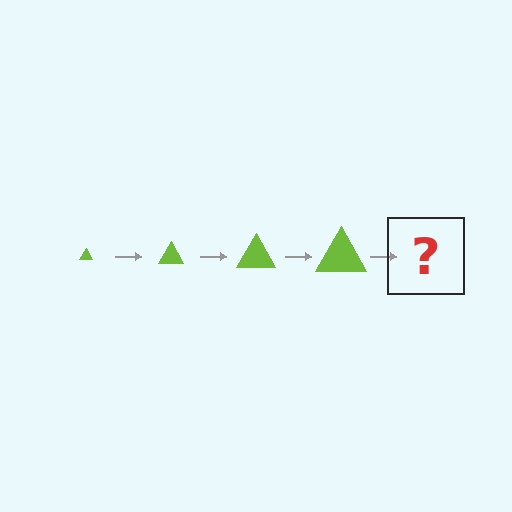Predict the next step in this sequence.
The next step is a lime triangle, larger than the previous one.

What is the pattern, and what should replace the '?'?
The pattern is that the triangle gets progressively larger each step. The '?' should be a lime triangle, larger than the previous one.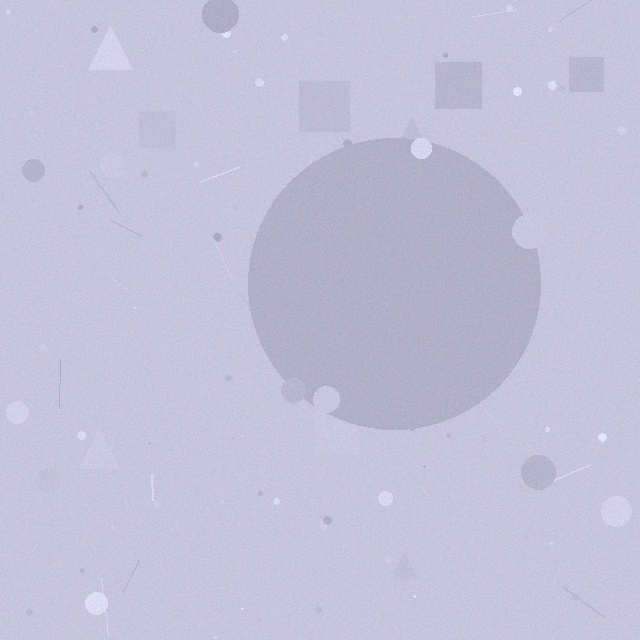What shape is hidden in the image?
A circle is hidden in the image.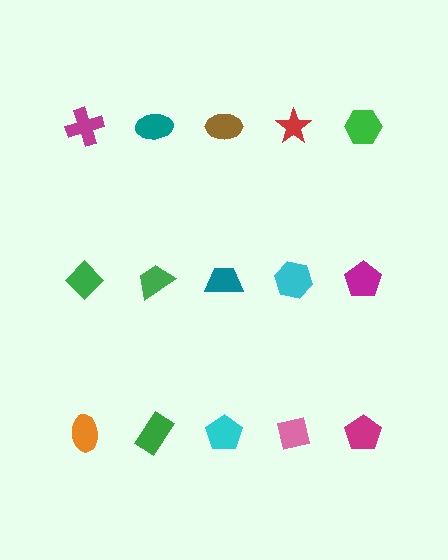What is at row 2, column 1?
A green diamond.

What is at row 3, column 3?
A cyan pentagon.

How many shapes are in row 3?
5 shapes.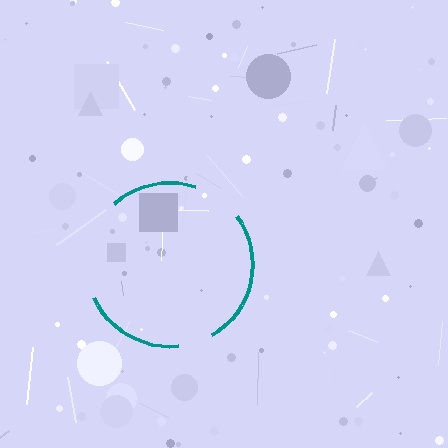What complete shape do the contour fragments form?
The contour fragments form a circle.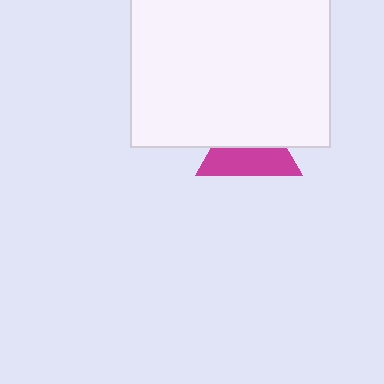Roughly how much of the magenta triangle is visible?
About half of it is visible (roughly 51%).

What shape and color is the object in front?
The object in front is a white square.